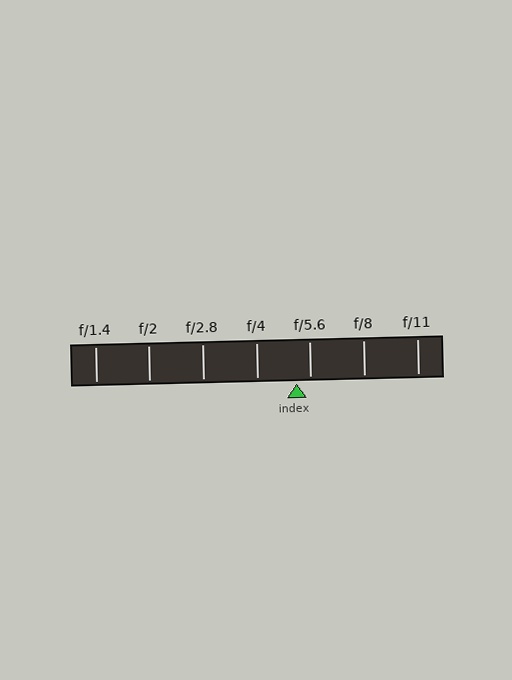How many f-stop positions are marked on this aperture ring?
There are 7 f-stop positions marked.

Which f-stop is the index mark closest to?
The index mark is closest to f/5.6.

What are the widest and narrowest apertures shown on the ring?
The widest aperture shown is f/1.4 and the narrowest is f/11.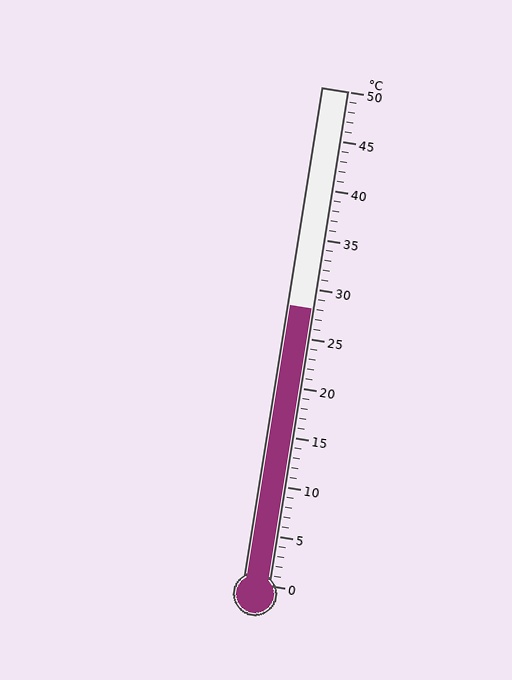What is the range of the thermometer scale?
The thermometer scale ranges from 0°C to 50°C.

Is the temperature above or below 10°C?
The temperature is above 10°C.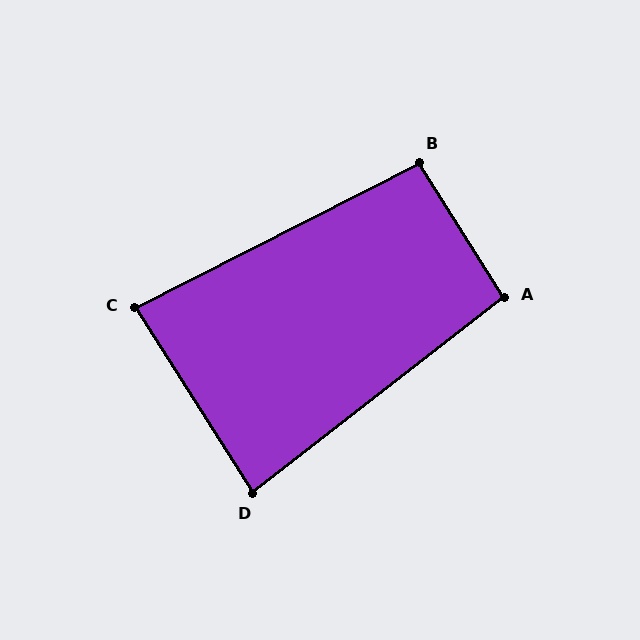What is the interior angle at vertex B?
Approximately 95 degrees (obtuse).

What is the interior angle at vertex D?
Approximately 85 degrees (acute).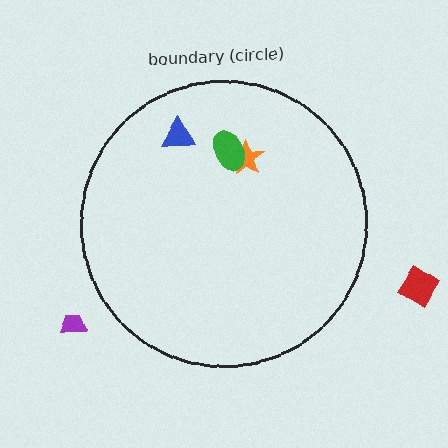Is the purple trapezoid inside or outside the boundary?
Outside.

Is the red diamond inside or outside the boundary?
Outside.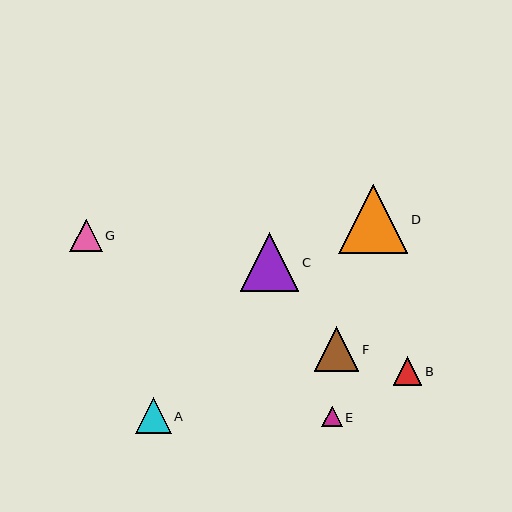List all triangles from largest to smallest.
From largest to smallest: D, C, F, A, G, B, E.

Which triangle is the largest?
Triangle D is the largest with a size of approximately 69 pixels.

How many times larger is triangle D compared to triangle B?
Triangle D is approximately 2.4 times the size of triangle B.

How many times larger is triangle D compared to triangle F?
Triangle D is approximately 1.5 times the size of triangle F.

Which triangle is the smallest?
Triangle E is the smallest with a size of approximately 21 pixels.